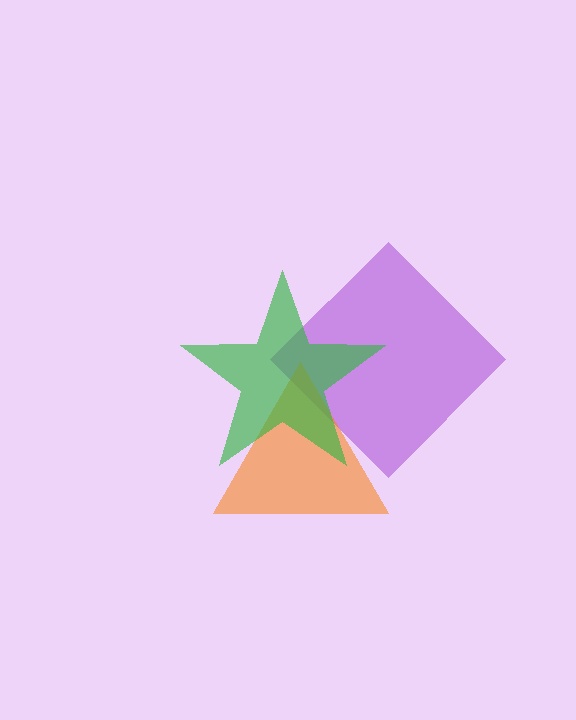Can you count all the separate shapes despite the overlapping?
Yes, there are 3 separate shapes.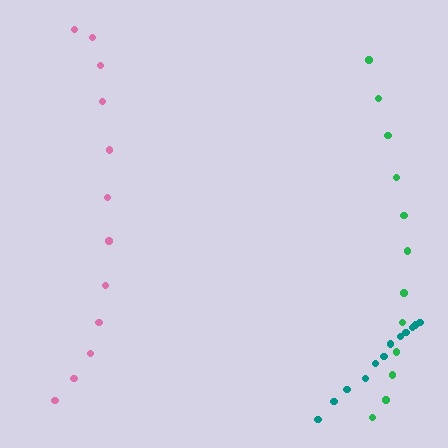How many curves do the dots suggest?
There are 3 distinct paths.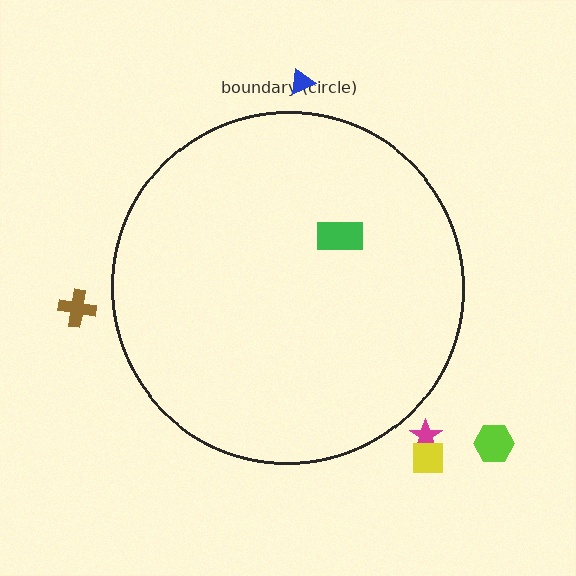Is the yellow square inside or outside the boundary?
Outside.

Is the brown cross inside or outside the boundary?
Outside.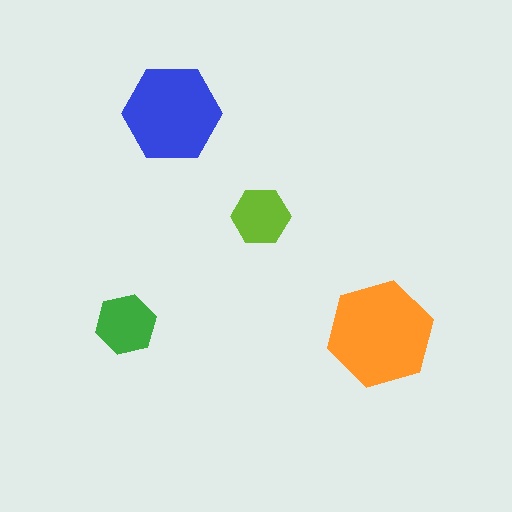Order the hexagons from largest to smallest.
the orange one, the blue one, the green one, the lime one.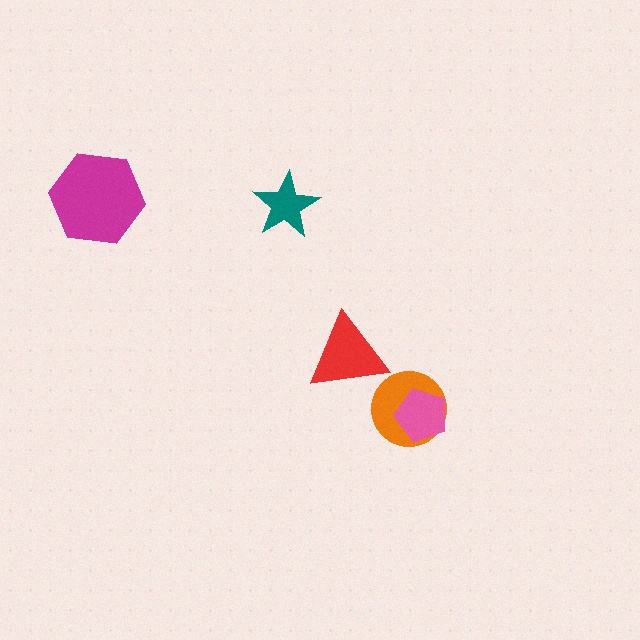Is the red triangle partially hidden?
No, no other shape covers it.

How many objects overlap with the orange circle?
1 object overlaps with the orange circle.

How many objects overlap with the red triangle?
0 objects overlap with the red triangle.